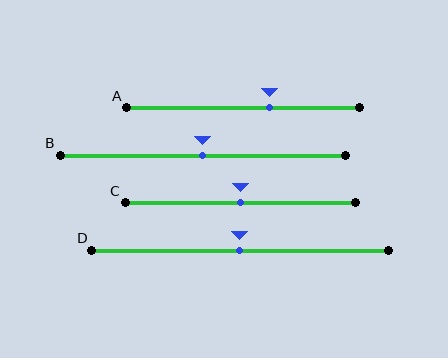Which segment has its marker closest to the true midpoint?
Segment B has its marker closest to the true midpoint.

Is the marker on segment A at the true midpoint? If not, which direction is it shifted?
No, the marker on segment A is shifted to the right by about 12% of the segment length.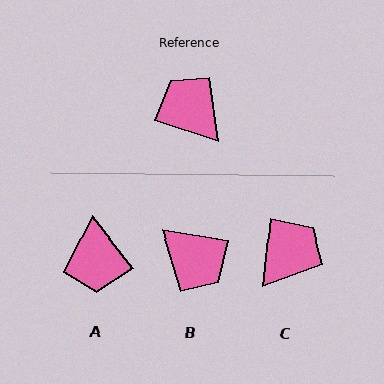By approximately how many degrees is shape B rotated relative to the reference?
Approximately 171 degrees clockwise.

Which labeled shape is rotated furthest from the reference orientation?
B, about 171 degrees away.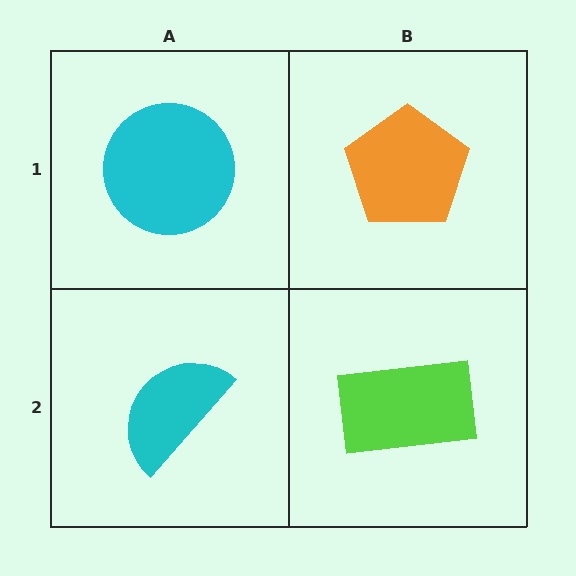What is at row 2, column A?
A cyan semicircle.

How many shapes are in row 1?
2 shapes.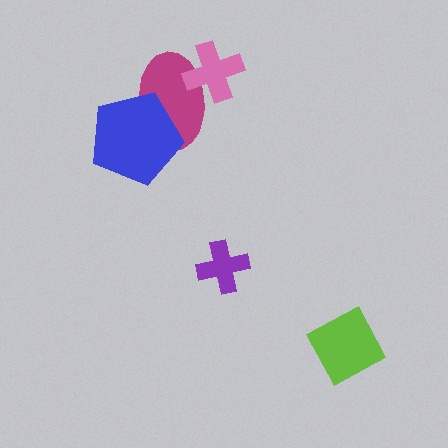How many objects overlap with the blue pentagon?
1 object overlaps with the blue pentagon.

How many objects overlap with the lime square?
0 objects overlap with the lime square.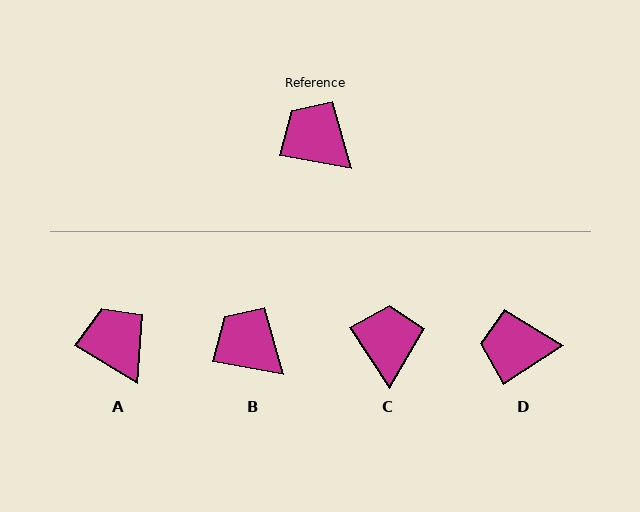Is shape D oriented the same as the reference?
No, it is off by about 43 degrees.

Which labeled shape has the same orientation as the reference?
B.